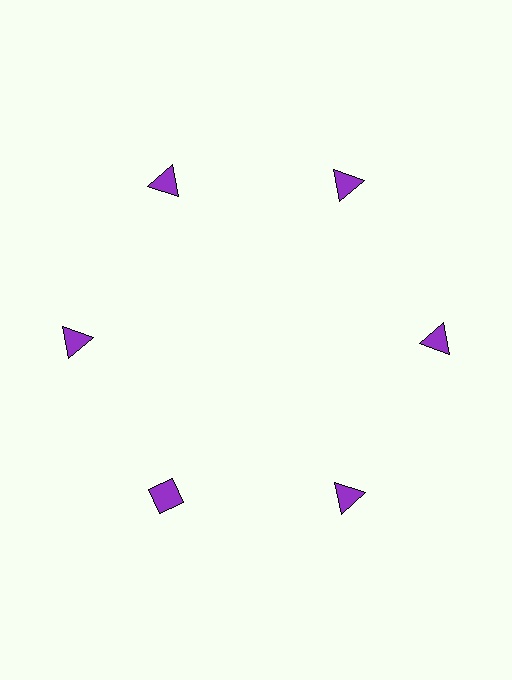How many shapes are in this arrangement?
There are 6 shapes arranged in a ring pattern.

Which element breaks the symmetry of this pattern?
The purple diamond at roughly the 7 o'clock position breaks the symmetry. All other shapes are purple triangles.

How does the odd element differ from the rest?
It has a different shape: diamond instead of triangle.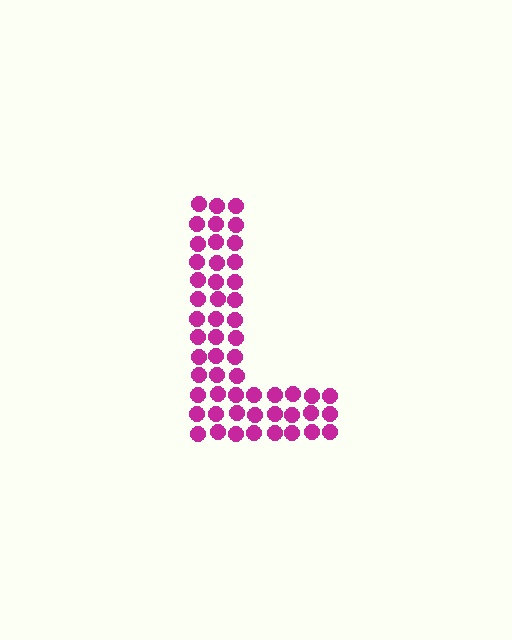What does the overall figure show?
The overall figure shows the letter L.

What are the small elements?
The small elements are circles.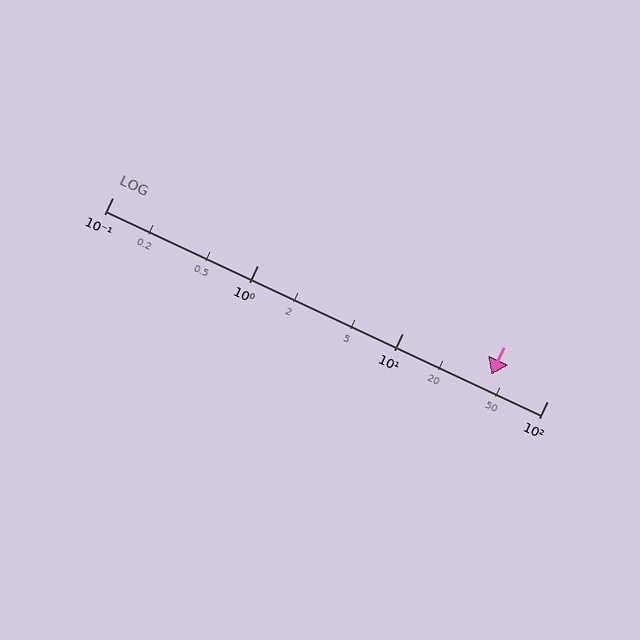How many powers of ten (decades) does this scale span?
The scale spans 3 decades, from 0.1 to 100.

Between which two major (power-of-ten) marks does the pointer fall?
The pointer is between 10 and 100.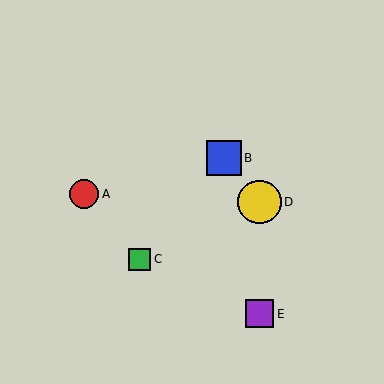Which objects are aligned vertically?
Objects D, E are aligned vertically.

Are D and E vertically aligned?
Yes, both are at x≈260.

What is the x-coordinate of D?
Object D is at x≈260.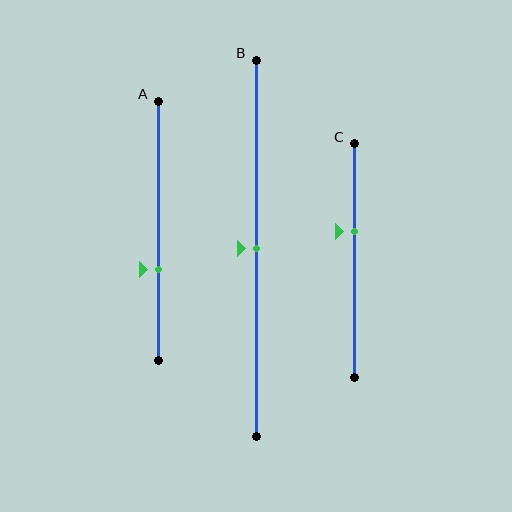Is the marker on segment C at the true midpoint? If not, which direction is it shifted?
No, the marker on segment C is shifted upward by about 12% of the segment length.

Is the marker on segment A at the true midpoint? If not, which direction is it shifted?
No, the marker on segment A is shifted downward by about 15% of the segment length.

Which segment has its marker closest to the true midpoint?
Segment B has its marker closest to the true midpoint.